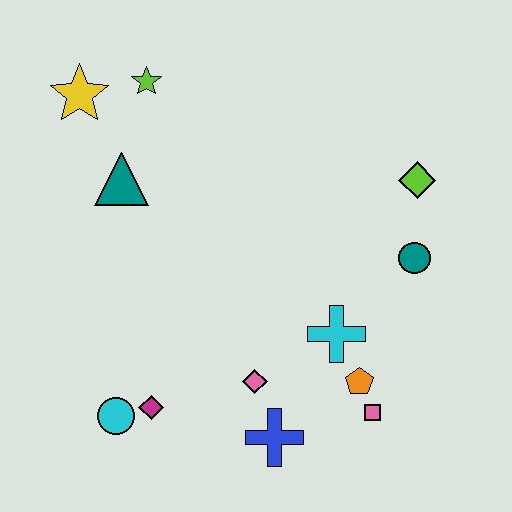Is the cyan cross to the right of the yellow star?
Yes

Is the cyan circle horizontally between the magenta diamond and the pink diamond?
No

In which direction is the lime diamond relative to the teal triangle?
The lime diamond is to the right of the teal triangle.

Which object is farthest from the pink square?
The yellow star is farthest from the pink square.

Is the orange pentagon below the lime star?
Yes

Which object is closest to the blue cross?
The pink diamond is closest to the blue cross.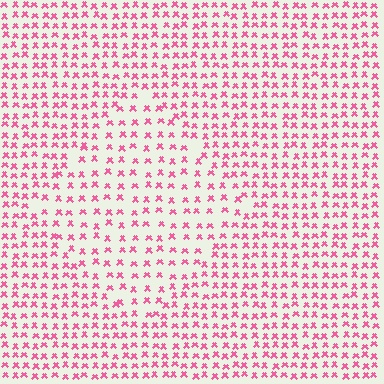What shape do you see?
I see a diamond.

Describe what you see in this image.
The image contains small pink elements arranged at two different densities. A diamond-shaped region is visible where the elements are less densely packed than the surrounding area.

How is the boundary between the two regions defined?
The boundary is defined by a change in element density (approximately 1.6x ratio). All elements are the same color, size, and shape.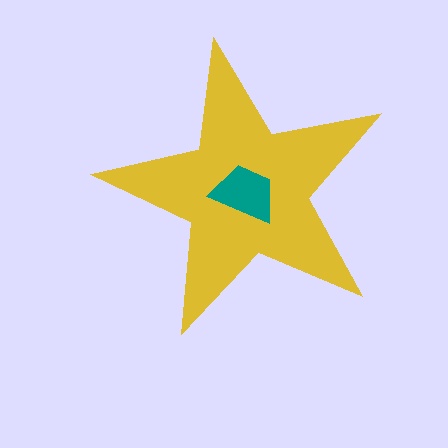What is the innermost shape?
The teal trapezoid.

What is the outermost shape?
The yellow star.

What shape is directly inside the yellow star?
The teal trapezoid.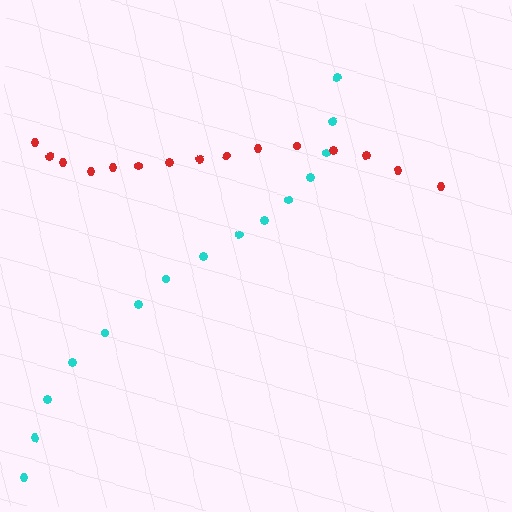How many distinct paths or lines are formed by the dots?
There are 2 distinct paths.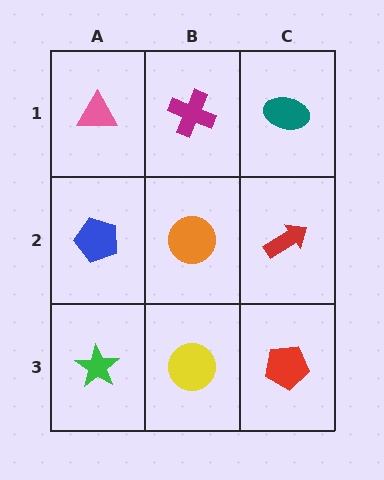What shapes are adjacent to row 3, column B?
An orange circle (row 2, column B), a green star (row 3, column A), a red pentagon (row 3, column C).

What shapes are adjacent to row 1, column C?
A red arrow (row 2, column C), a magenta cross (row 1, column B).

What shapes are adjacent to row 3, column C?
A red arrow (row 2, column C), a yellow circle (row 3, column B).